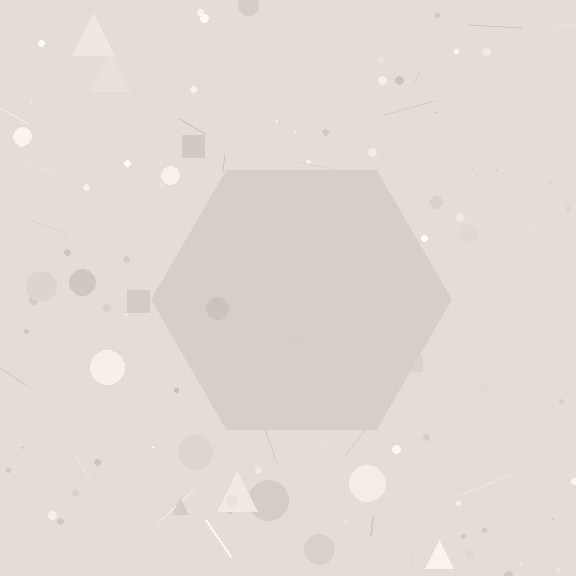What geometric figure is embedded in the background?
A hexagon is embedded in the background.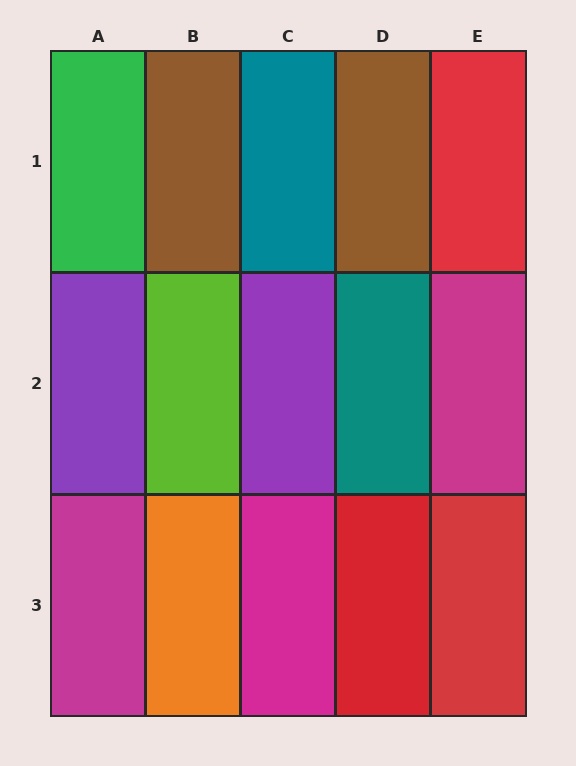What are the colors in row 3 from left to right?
Magenta, orange, magenta, red, red.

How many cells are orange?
1 cell is orange.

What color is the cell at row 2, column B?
Lime.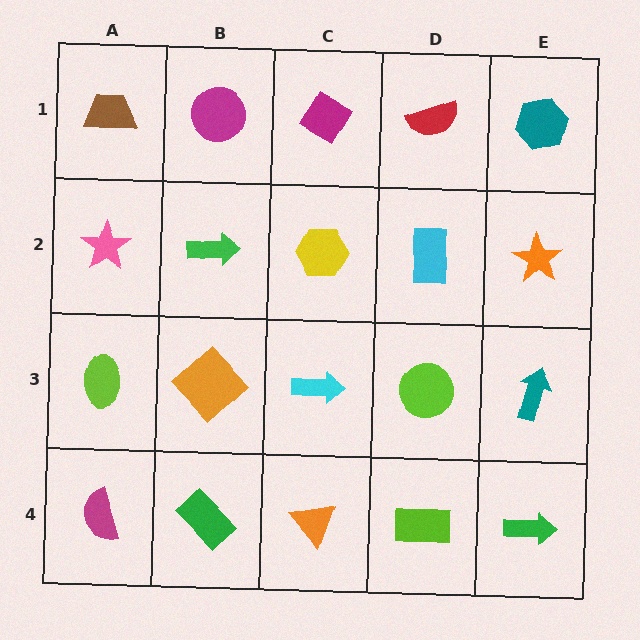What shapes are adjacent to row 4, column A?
A lime ellipse (row 3, column A), a green rectangle (row 4, column B).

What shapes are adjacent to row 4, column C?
A cyan arrow (row 3, column C), a green rectangle (row 4, column B), a lime rectangle (row 4, column D).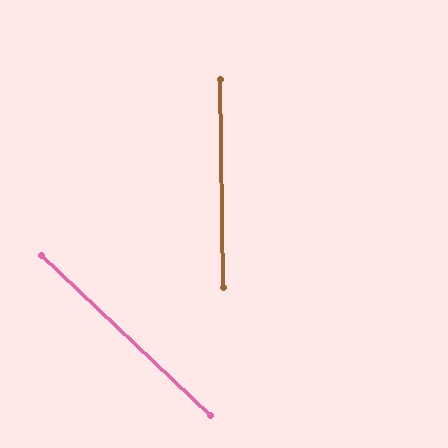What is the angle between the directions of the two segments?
Approximately 46 degrees.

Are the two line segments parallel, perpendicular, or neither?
Neither parallel nor perpendicular — they differ by about 46°.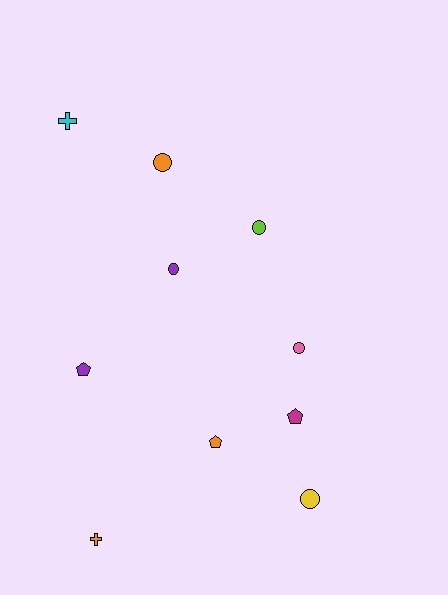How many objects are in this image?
There are 10 objects.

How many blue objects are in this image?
There are no blue objects.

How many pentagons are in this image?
There are 3 pentagons.